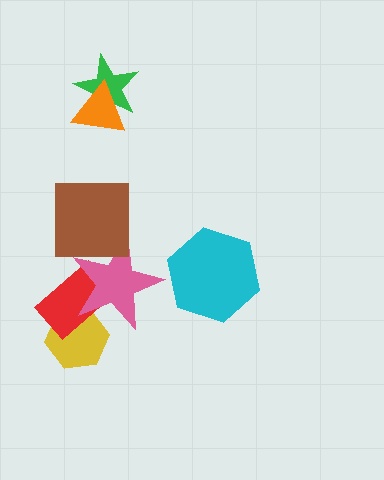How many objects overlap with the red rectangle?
2 objects overlap with the red rectangle.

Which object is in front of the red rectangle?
The pink star is in front of the red rectangle.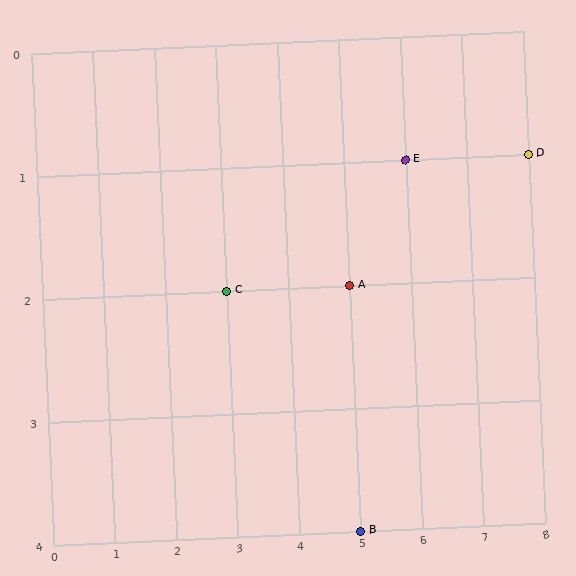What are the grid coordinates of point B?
Point B is at grid coordinates (5, 4).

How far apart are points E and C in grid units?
Points E and C are 3 columns and 1 row apart (about 3.2 grid units diagonally).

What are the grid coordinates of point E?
Point E is at grid coordinates (6, 1).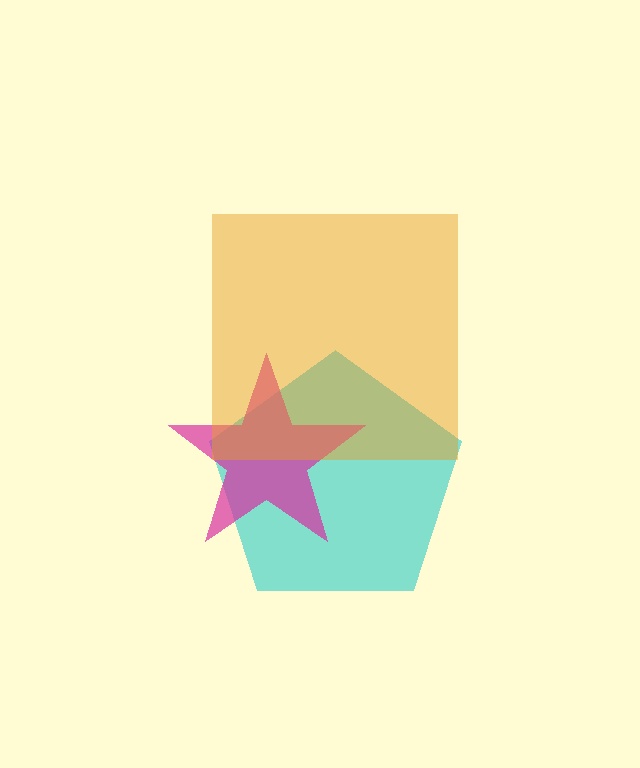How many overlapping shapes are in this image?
There are 3 overlapping shapes in the image.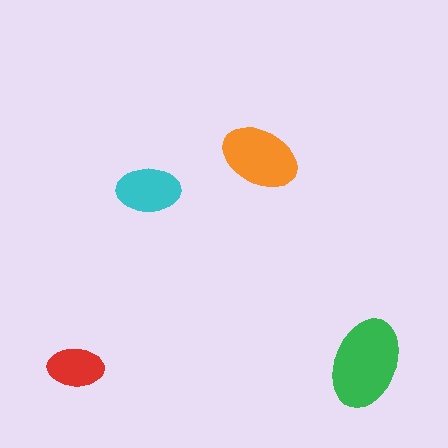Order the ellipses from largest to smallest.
the green one, the orange one, the cyan one, the red one.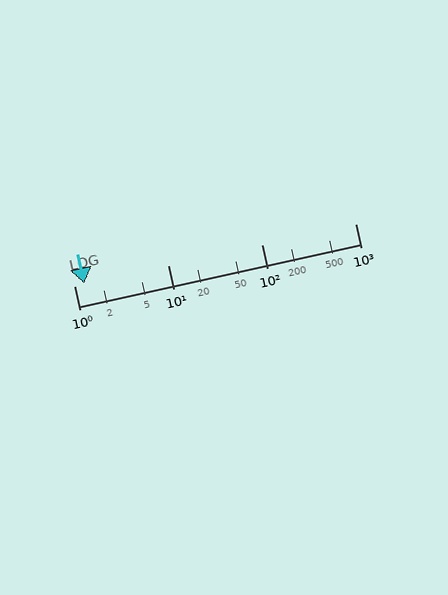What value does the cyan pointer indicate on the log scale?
The pointer indicates approximately 1.3.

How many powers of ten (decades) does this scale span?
The scale spans 3 decades, from 1 to 1000.